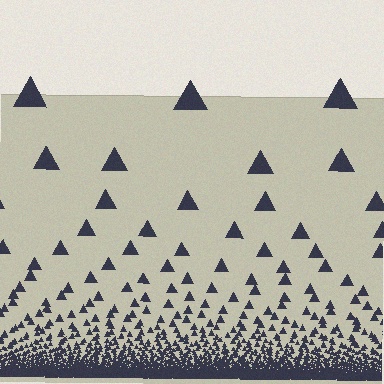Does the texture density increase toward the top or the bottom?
Density increases toward the bottom.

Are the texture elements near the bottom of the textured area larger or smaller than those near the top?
Smaller. The gradient is inverted — elements near the bottom are smaller and denser.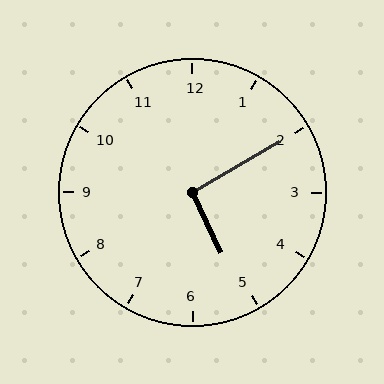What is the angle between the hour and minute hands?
Approximately 95 degrees.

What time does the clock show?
5:10.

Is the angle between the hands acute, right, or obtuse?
It is right.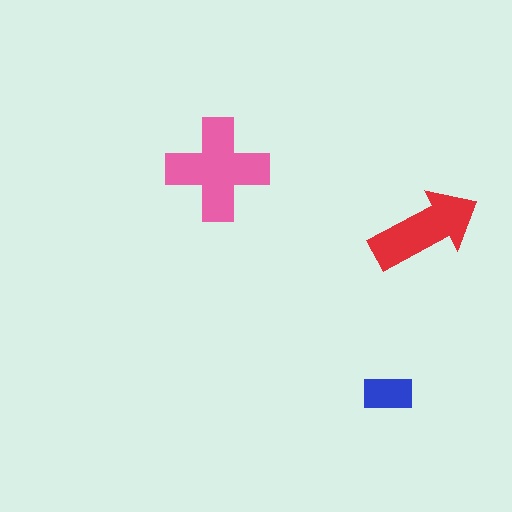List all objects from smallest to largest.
The blue rectangle, the red arrow, the pink cross.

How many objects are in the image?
There are 3 objects in the image.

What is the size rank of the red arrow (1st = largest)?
2nd.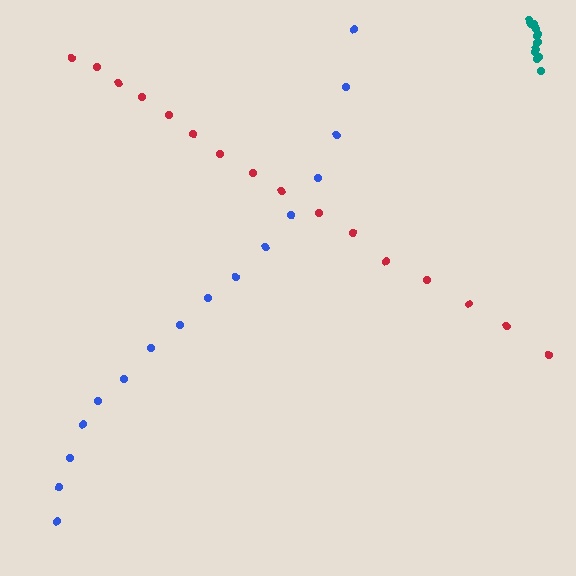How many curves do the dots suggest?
There are 3 distinct paths.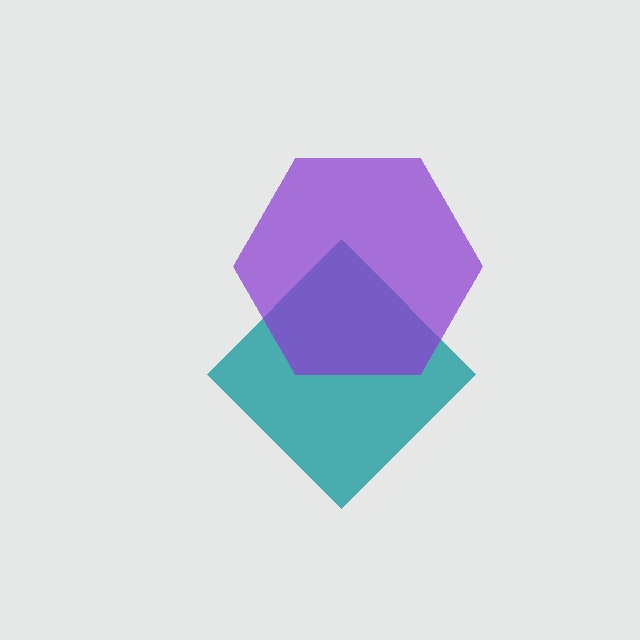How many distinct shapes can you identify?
There are 2 distinct shapes: a teal diamond, a purple hexagon.